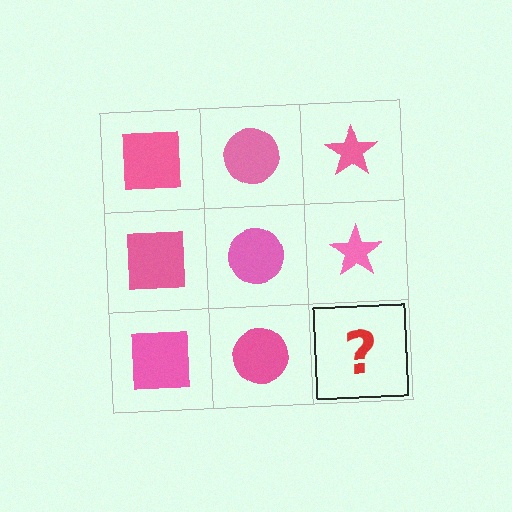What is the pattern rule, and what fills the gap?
The rule is that each column has a consistent shape. The gap should be filled with a pink star.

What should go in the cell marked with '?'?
The missing cell should contain a pink star.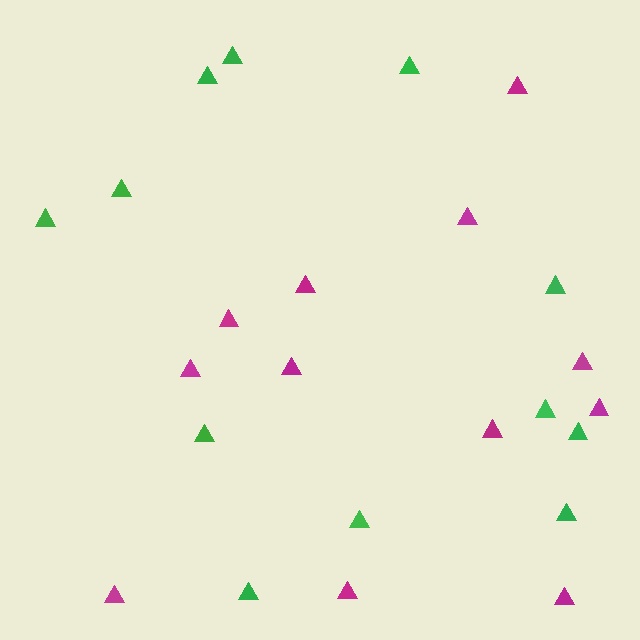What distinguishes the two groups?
There are 2 groups: one group of magenta triangles (12) and one group of green triangles (12).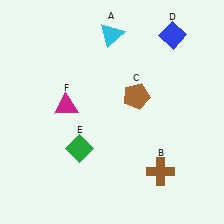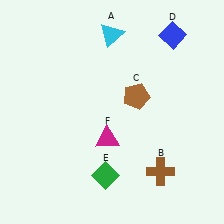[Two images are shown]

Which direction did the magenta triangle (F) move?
The magenta triangle (F) moved right.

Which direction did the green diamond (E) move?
The green diamond (E) moved down.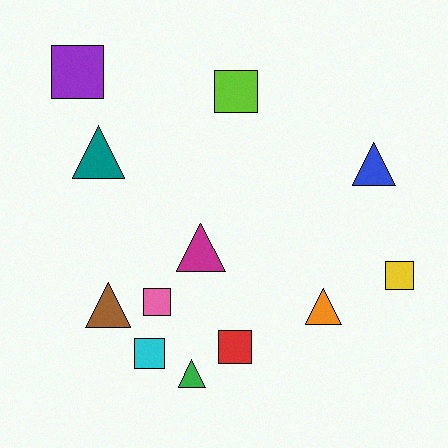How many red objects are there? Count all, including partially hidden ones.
There is 1 red object.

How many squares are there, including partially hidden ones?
There are 6 squares.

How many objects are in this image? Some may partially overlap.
There are 12 objects.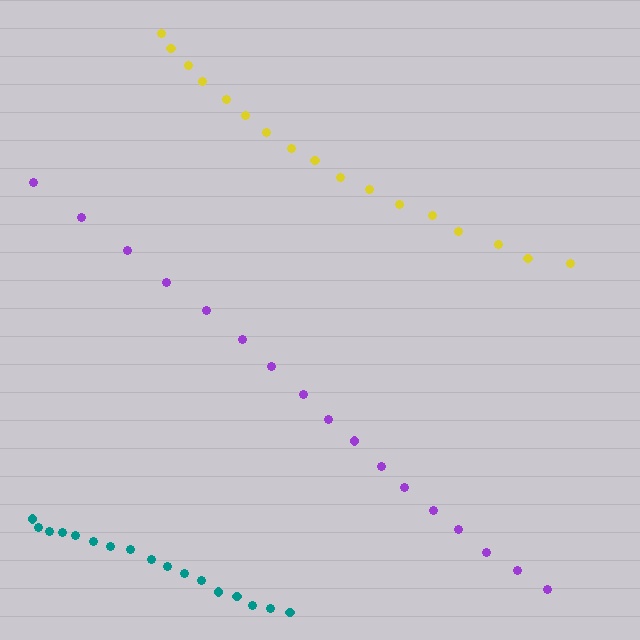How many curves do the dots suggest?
There are 3 distinct paths.